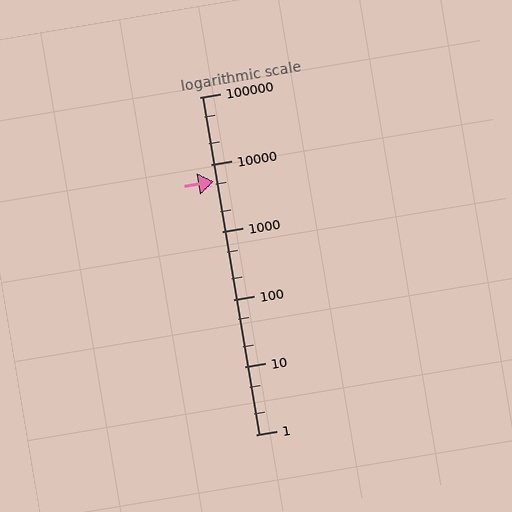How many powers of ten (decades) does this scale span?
The scale spans 5 decades, from 1 to 100000.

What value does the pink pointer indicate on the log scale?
The pointer indicates approximately 5600.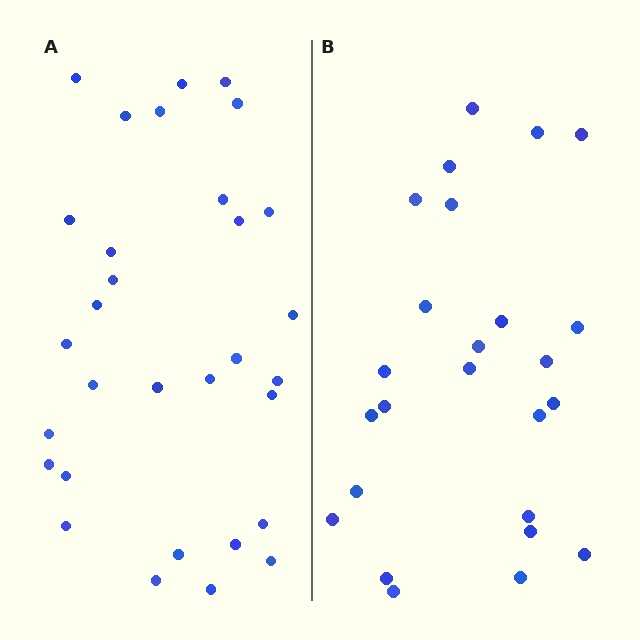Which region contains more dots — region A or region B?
Region A (the left region) has more dots.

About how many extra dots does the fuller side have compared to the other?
Region A has about 6 more dots than region B.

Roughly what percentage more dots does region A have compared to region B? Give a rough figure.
About 25% more.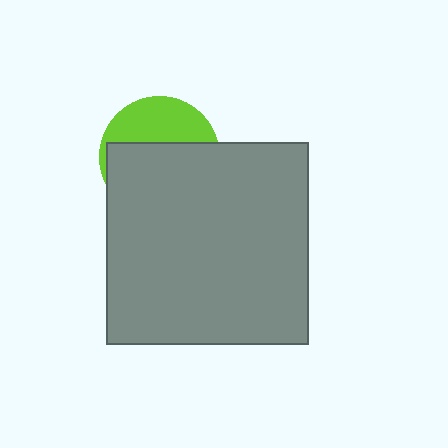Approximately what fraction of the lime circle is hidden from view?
Roughly 64% of the lime circle is hidden behind the gray square.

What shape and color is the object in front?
The object in front is a gray square.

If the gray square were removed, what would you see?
You would see the complete lime circle.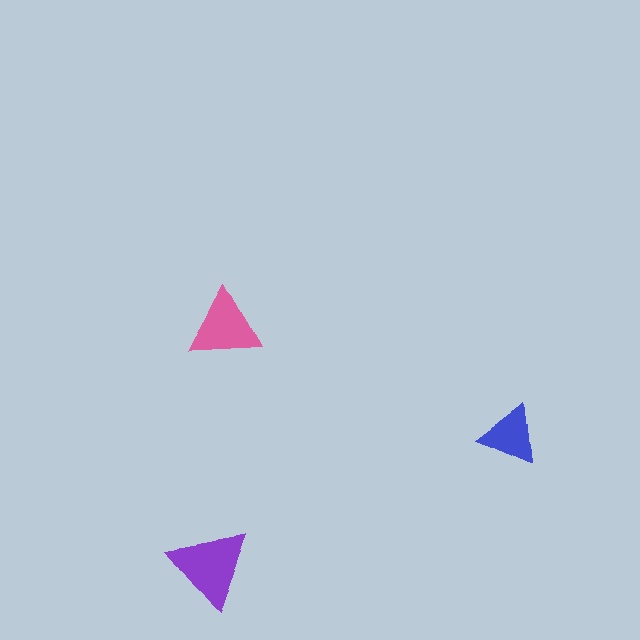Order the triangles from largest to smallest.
the purple one, the pink one, the blue one.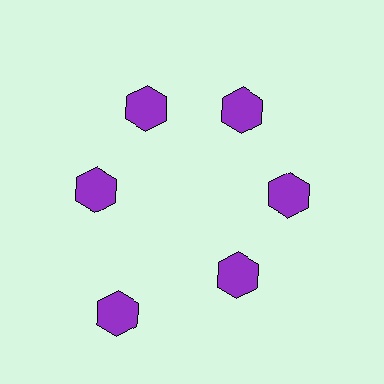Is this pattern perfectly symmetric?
No. The 6 purple hexagons are arranged in a ring, but one element near the 7 o'clock position is pushed outward from the center, breaking the 6-fold rotational symmetry.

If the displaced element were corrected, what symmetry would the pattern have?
It would have 6-fold rotational symmetry — the pattern would map onto itself every 60 degrees.